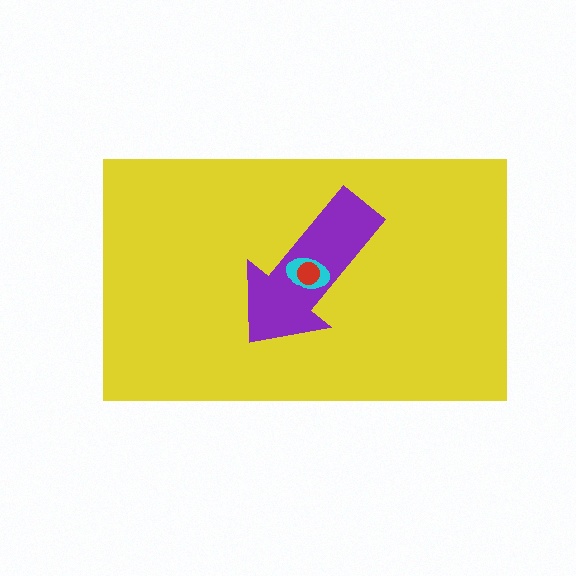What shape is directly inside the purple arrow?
The cyan ellipse.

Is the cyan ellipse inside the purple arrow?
Yes.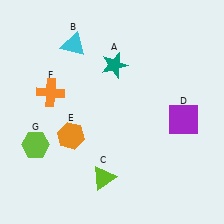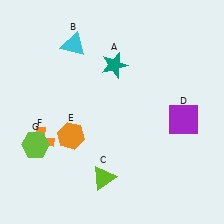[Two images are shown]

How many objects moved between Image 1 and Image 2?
1 object moved between the two images.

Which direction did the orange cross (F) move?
The orange cross (F) moved down.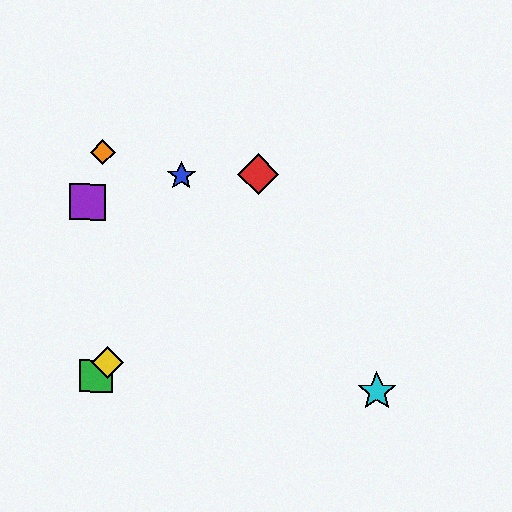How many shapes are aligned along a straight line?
3 shapes (the red diamond, the green square, the yellow diamond) are aligned along a straight line.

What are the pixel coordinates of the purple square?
The purple square is at (88, 202).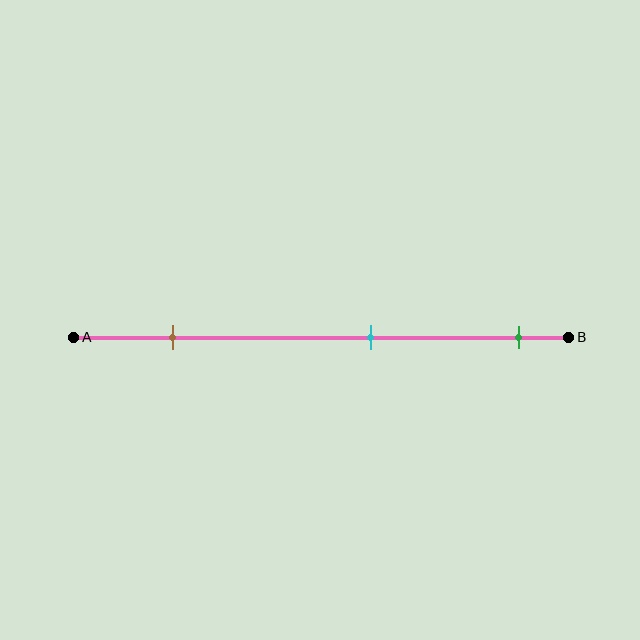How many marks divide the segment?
There are 3 marks dividing the segment.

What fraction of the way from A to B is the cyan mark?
The cyan mark is approximately 60% (0.6) of the way from A to B.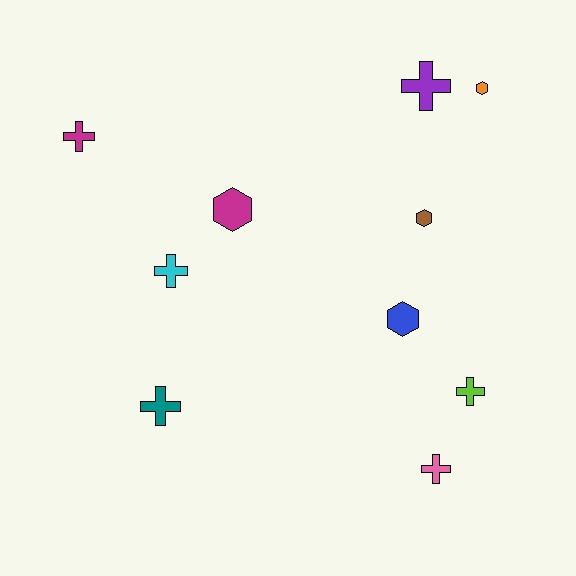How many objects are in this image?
There are 10 objects.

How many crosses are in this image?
There are 6 crosses.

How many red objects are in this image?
There are no red objects.